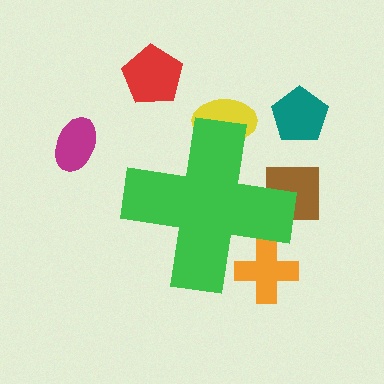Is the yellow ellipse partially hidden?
Yes, the yellow ellipse is partially hidden behind the green cross.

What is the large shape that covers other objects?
A green cross.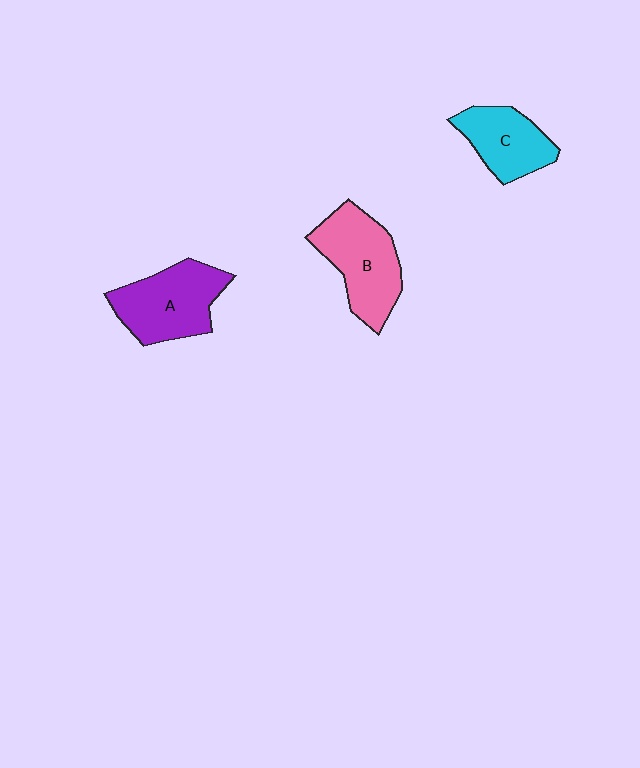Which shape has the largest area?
Shape B (pink).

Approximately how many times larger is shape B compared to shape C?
Approximately 1.3 times.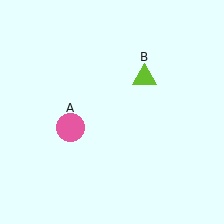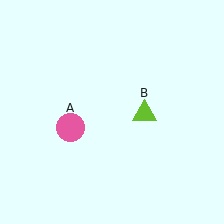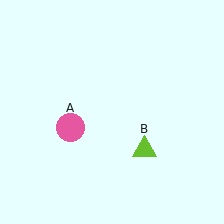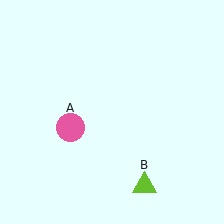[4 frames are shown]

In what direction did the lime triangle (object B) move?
The lime triangle (object B) moved down.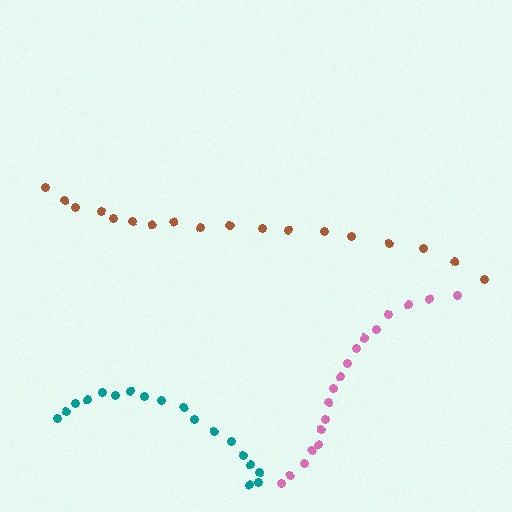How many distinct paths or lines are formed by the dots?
There are 3 distinct paths.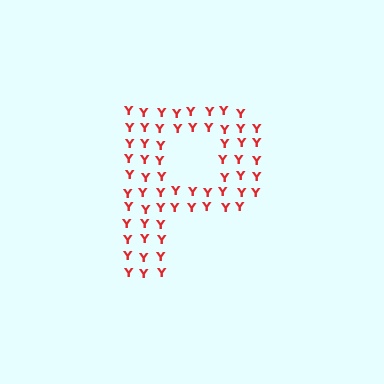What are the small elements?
The small elements are letter Y's.